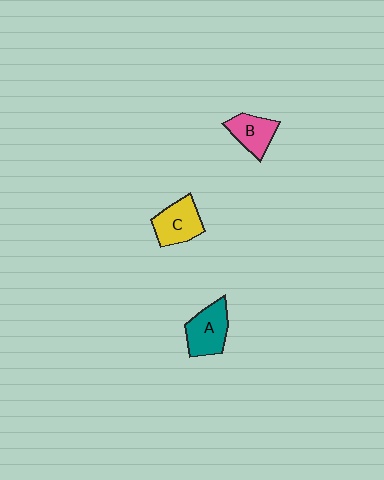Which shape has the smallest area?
Shape B (pink).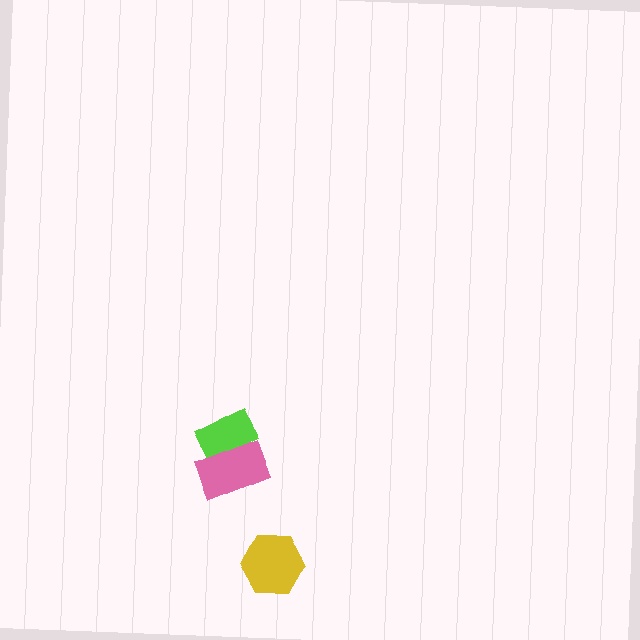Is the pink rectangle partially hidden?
No, no other shape covers it.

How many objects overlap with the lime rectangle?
1 object overlaps with the lime rectangle.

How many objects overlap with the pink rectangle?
1 object overlaps with the pink rectangle.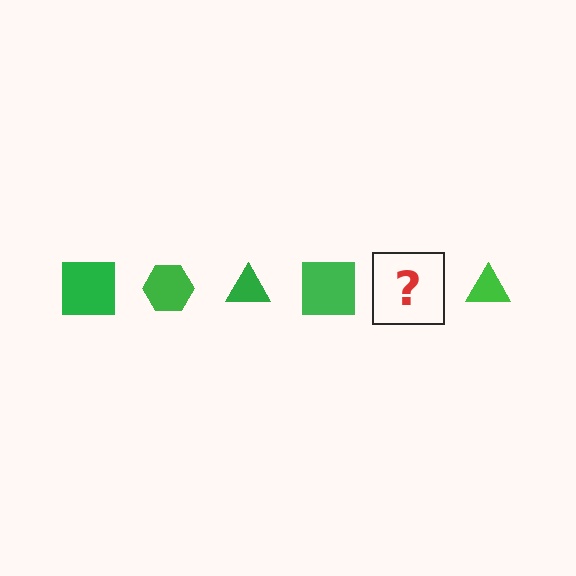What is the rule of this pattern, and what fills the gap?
The rule is that the pattern cycles through square, hexagon, triangle shapes in green. The gap should be filled with a green hexagon.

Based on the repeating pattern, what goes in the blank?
The blank should be a green hexagon.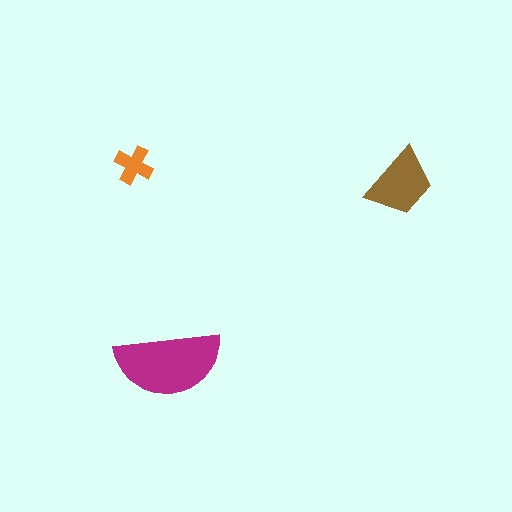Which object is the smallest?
The orange cross.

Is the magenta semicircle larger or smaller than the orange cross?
Larger.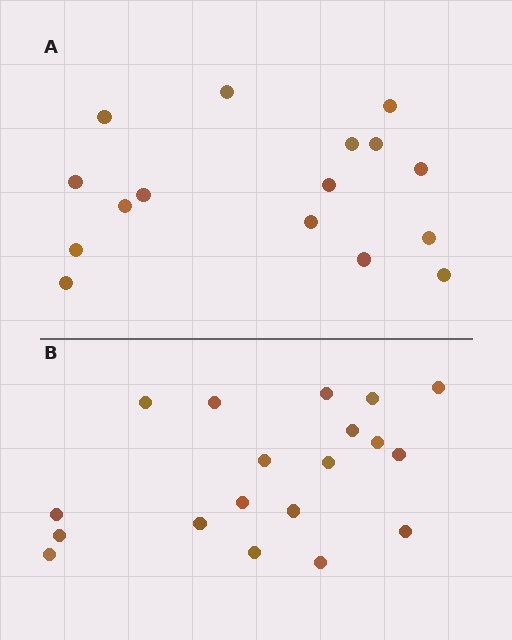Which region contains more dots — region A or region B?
Region B (the bottom region) has more dots.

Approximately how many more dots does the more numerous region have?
Region B has just a few more — roughly 2 or 3 more dots than region A.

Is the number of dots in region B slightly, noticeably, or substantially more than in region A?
Region B has only slightly more — the two regions are fairly close. The ratio is roughly 1.2 to 1.